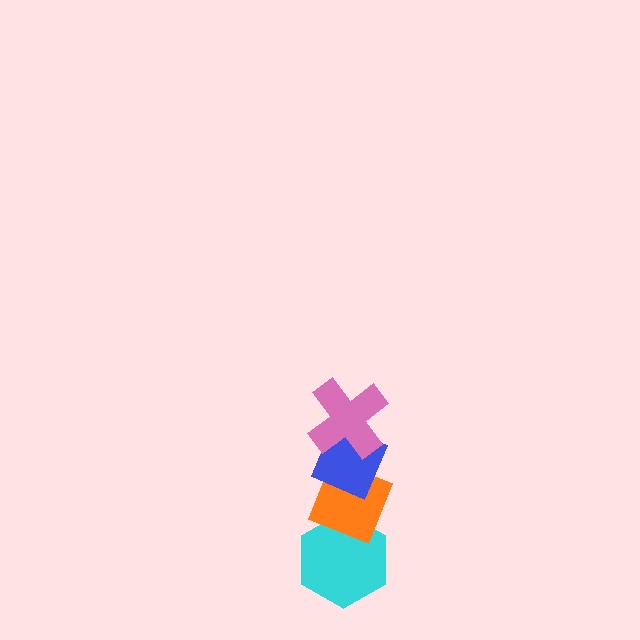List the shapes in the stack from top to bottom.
From top to bottom: the pink cross, the blue diamond, the orange diamond, the cyan hexagon.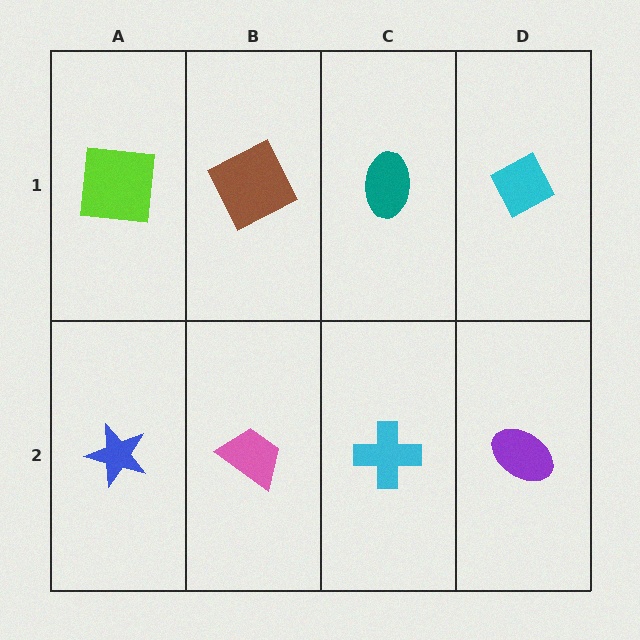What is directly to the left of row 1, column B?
A lime square.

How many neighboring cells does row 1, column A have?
2.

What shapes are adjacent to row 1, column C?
A cyan cross (row 2, column C), a brown square (row 1, column B), a cyan diamond (row 1, column D).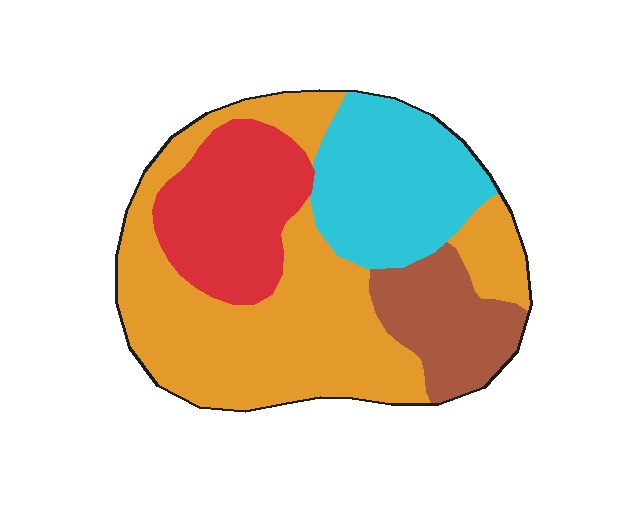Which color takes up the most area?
Orange, at roughly 45%.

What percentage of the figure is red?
Red takes up less than a quarter of the figure.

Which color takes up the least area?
Brown, at roughly 15%.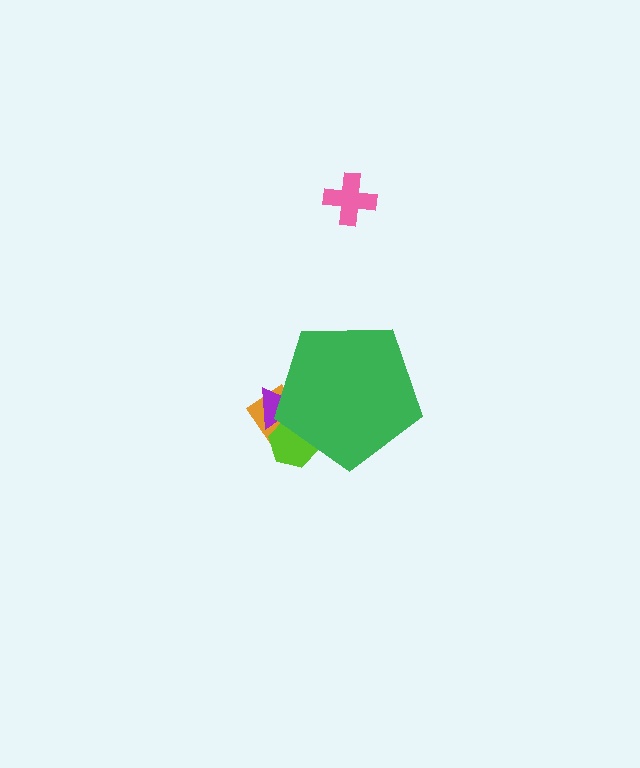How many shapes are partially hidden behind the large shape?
3 shapes are partially hidden.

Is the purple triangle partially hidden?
Yes, the purple triangle is partially hidden behind the green pentagon.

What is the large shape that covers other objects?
A green pentagon.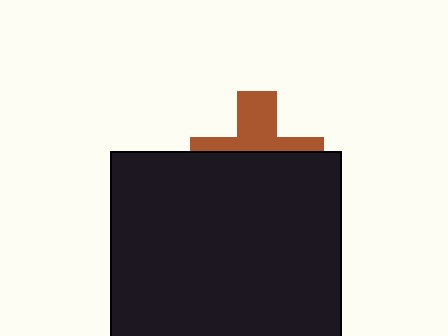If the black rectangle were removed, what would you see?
You would see the complete brown cross.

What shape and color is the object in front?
The object in front is a black rectangle.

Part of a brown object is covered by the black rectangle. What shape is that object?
It is a cross.